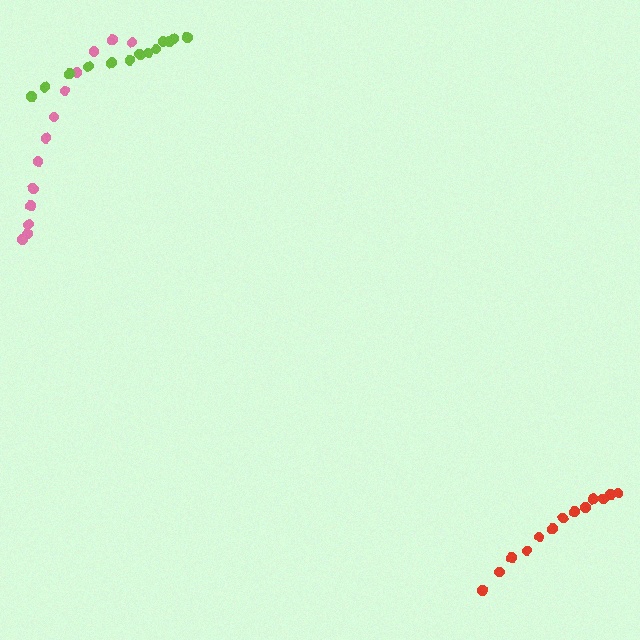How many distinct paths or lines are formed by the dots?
There are 3 distinct paths.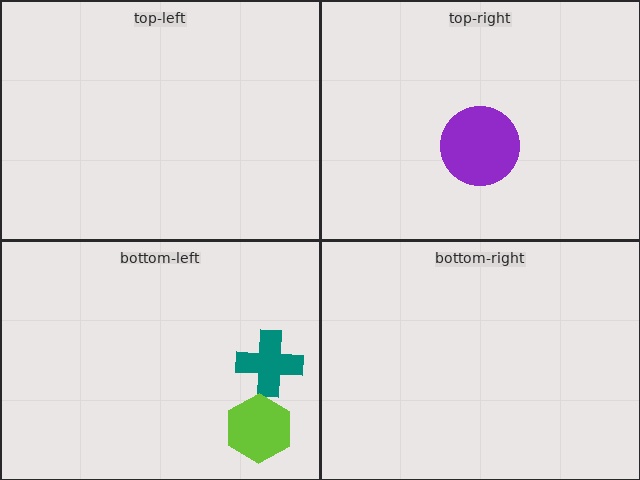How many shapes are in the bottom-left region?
2.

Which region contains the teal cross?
The bottom-left region.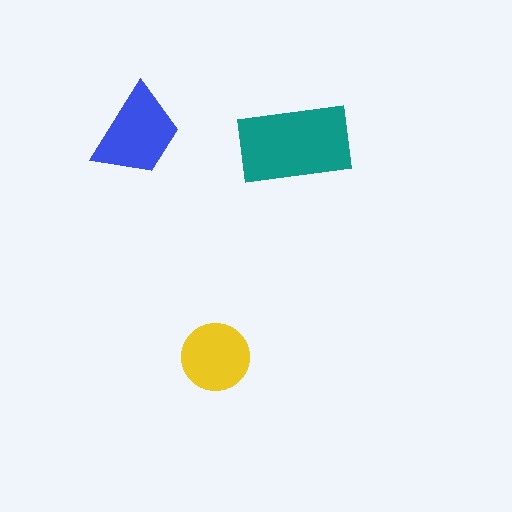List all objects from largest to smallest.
The teal rectangle, the blue trapezoid, the yellow circle.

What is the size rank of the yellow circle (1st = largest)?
3rd.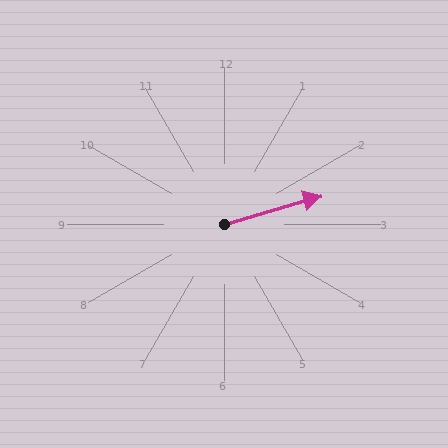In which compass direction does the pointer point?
East.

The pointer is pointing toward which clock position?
Roughly 2 o'clock.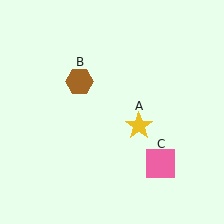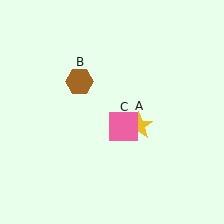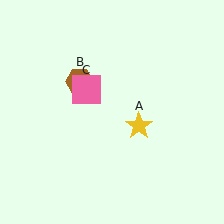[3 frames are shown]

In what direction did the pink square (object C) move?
The pink square (object C) moved up and to the left.